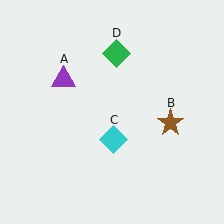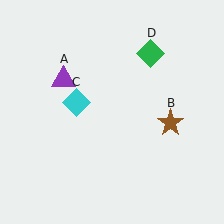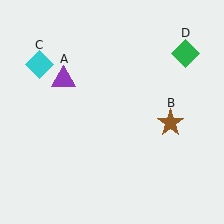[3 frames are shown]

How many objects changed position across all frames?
2 objects changed position: cyan diamond (object C), green diamond (object D).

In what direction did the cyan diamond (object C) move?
The cyan diamond (object C) moved up and to the left.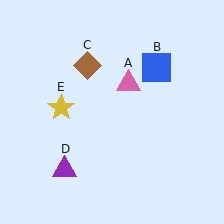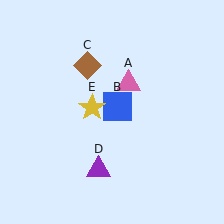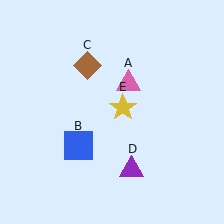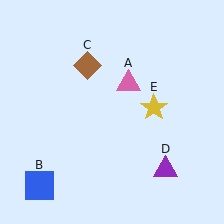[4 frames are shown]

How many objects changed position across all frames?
3 objects changed position: blue square (object B), purple triangle (object D), yellow star (object E).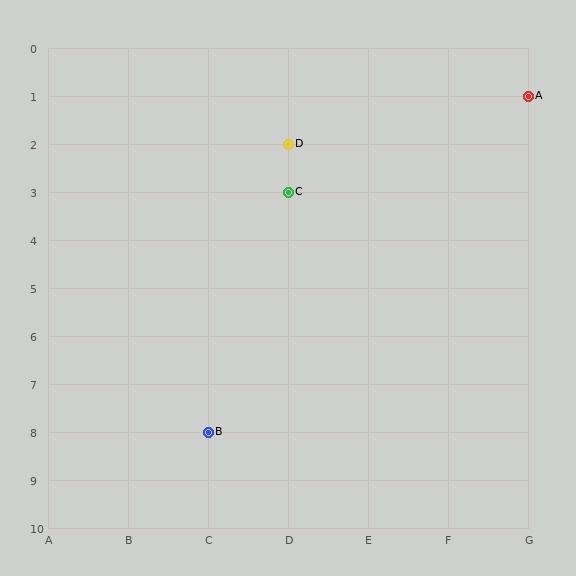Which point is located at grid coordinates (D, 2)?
Point D is at (D, 2).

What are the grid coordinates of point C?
Point C is at grid coordinates (D, 3).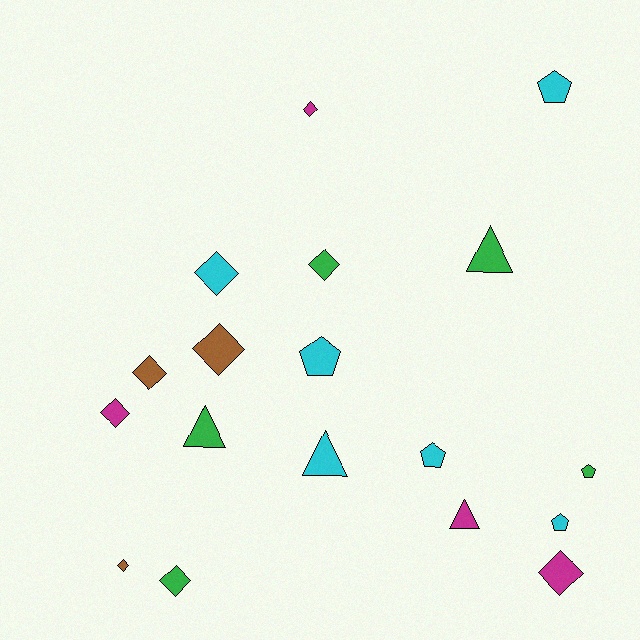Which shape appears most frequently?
Diamond, with 9 objects.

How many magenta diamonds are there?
There are 3 magenta diamonds.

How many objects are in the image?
There are 18 objects.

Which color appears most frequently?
Cyan, with 6 objects.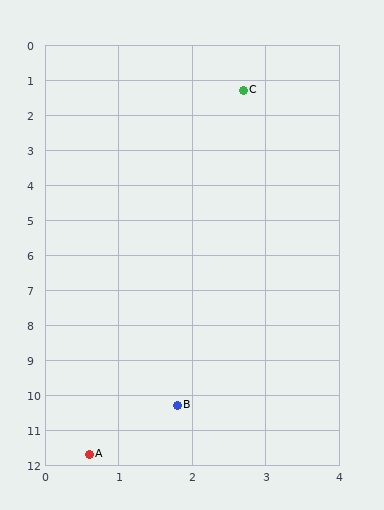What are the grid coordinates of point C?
Point C is at approximately (2.7, 1.3).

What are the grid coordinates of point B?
Point B is at approximately (1.8, 10.3).